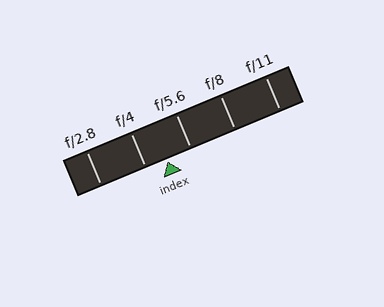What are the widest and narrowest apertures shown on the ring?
The widest aperture shown is f/2.8 and the narrowest is f/11.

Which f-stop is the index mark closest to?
The index mark is closest to f/4.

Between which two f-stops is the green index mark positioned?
The index mark is between f/4 and f/5.6.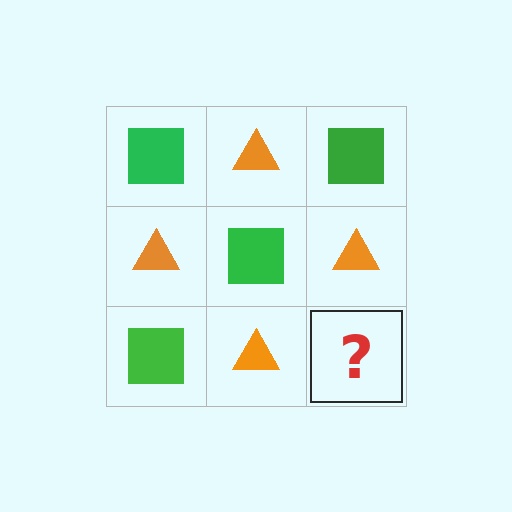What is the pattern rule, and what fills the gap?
The rule is that it alternates green square and orange triangle in a checkerboard pattern. The gap should be filled with a green square.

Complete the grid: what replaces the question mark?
The question mark should be replaced with a green square.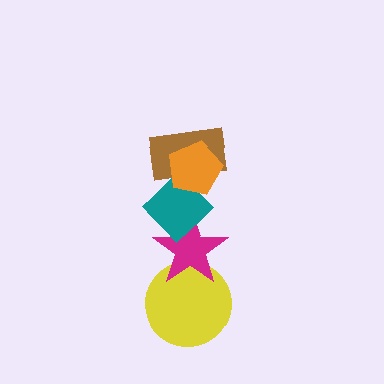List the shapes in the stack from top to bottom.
From top to bottom: the orange pentagon, the brown rectangle, the teal diamond, the magenta star, the yellow circle.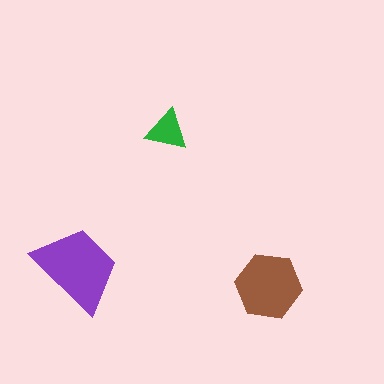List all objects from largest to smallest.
The purple trapezoid, the brown hexagon, the green triangle.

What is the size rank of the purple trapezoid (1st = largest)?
1st.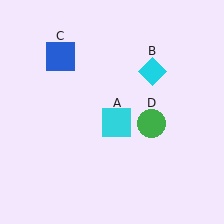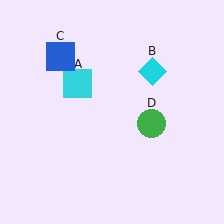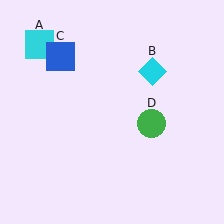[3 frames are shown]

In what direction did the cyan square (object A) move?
The cyan square (object A) moved up and to the left.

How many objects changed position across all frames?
1 object changed position: cyan square (object A).